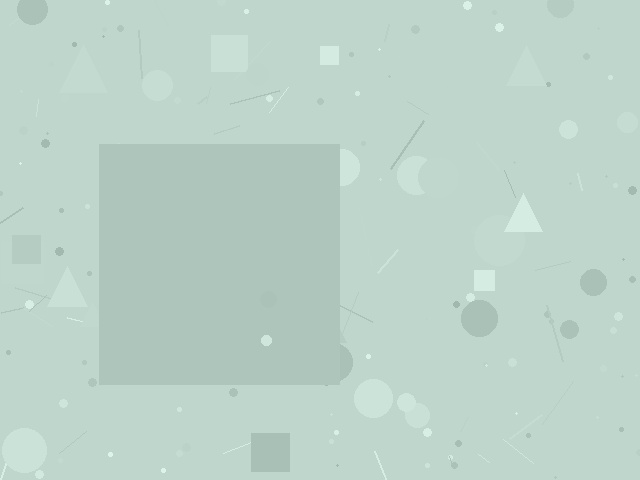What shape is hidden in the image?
A square is hidden in the image.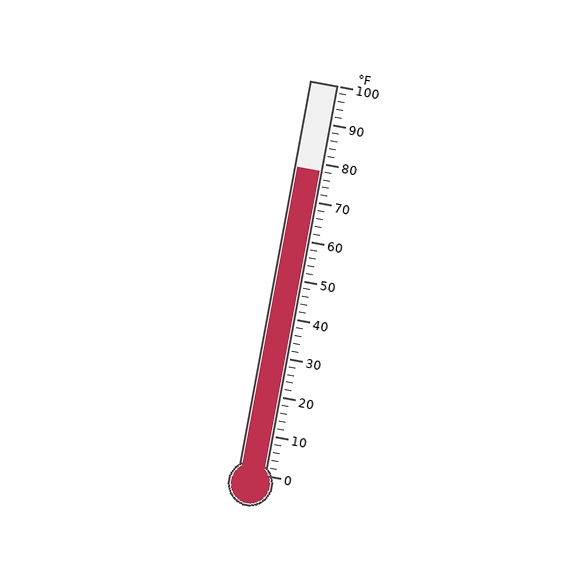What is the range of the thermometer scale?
The thermometer scale ranges from 0°F to 100°F.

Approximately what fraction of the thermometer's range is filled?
The thermometer is filled to approximately 80% of its range.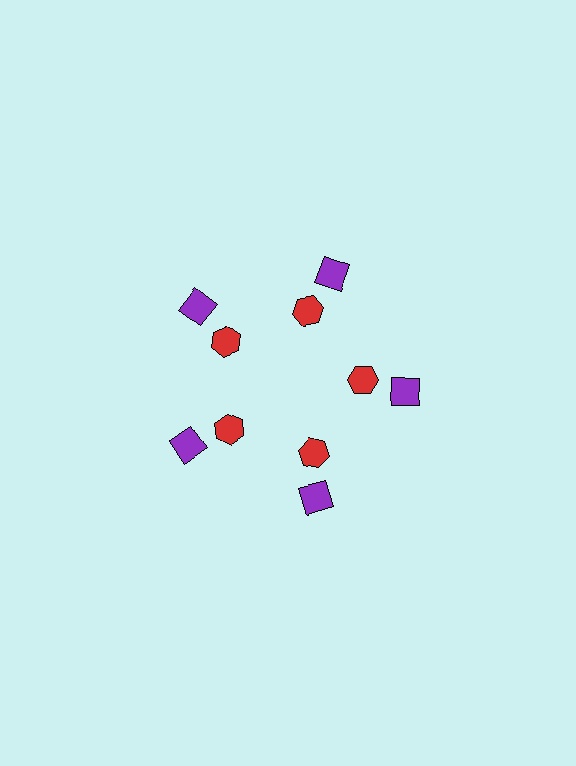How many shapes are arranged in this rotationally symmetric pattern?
There are 10 shapes, arranged in 5 groups of 2.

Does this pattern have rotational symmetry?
Yes, this pattern has 5-fold rotational symmetry. It looks the same after rotating 72 degrees around the center.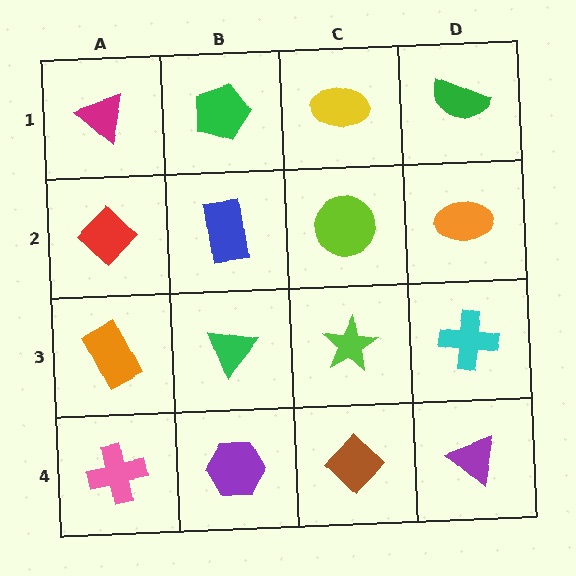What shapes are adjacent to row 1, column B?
A blue rectangle (row 2, column B), a magenta triangle (row 1, column A), a yellow ellipse (row 1, column C).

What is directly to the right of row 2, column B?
A lime circle.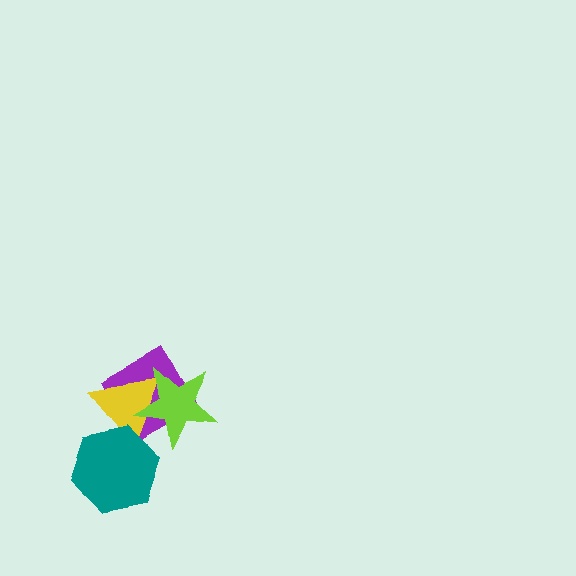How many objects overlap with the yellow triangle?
3 objects overlap with the yellow triangle.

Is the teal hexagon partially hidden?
No, no other shape covers it.